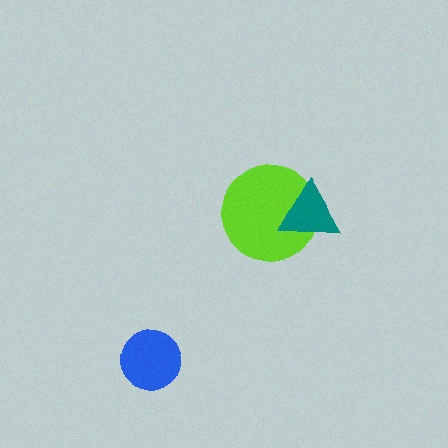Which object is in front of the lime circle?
The teal triangle is in front of the lime circle.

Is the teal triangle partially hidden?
No, no other shape covers it.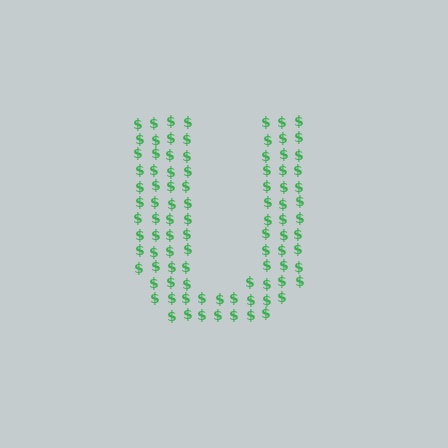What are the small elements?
The small elements are dollar signs.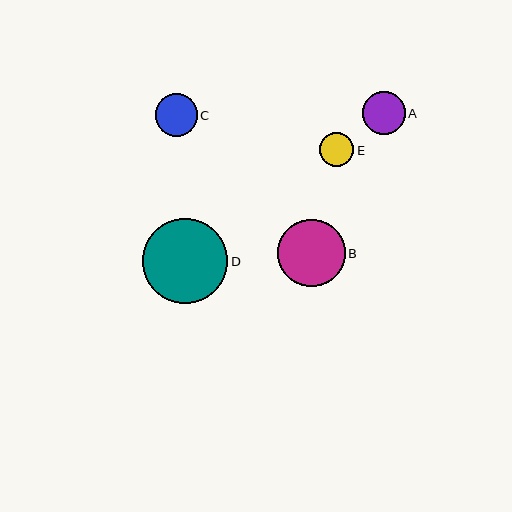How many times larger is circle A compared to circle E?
Circle A is approximately 1.3 times the size of circle E.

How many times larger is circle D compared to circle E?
Circle D is approximately 2.5 times the size of circle E.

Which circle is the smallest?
Circle E is the smallest with a size of approximately 34 pixels.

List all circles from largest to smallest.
From largest to smallest: D, B, A, C, E.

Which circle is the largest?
Circle D is the largest with a size of approximately 85 pixels.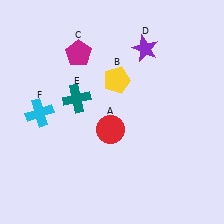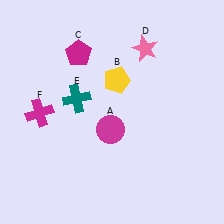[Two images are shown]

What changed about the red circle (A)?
In Image 1, A is red. In Image 2, it changed to magenta.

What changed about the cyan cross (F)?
In Image 1, F is cyan. In Image 2, it changed to magenta.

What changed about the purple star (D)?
In Image 1, D is purple. In Image 2, it changed to pink.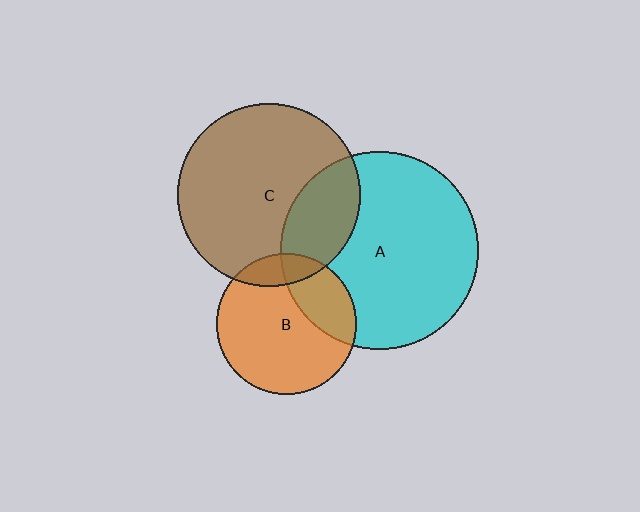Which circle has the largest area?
Circle A (cyan).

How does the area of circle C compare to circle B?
Approximately 1.7 times.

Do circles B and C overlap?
Yes.